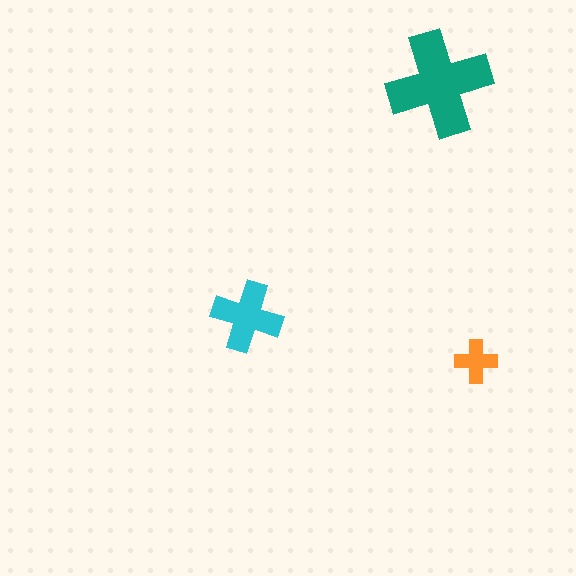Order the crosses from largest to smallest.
the teal one, the cyan one, the orange one.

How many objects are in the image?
There are 3 objects in the image.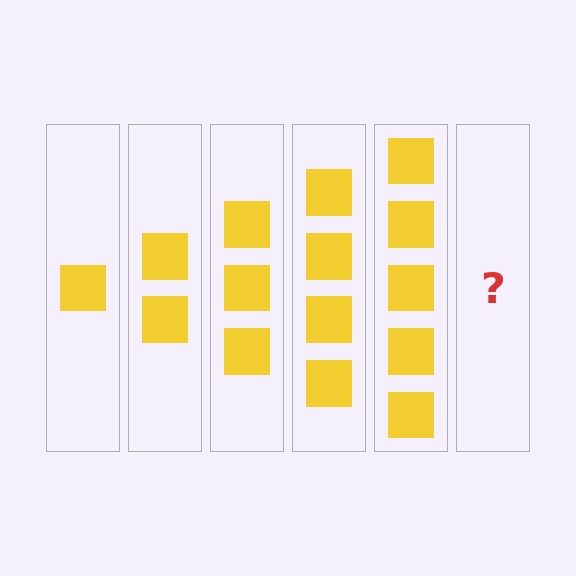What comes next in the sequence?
The next element should be 6 squares.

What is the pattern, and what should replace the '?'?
The pattern is that each step adds one more square. The '?' should be 6 squares.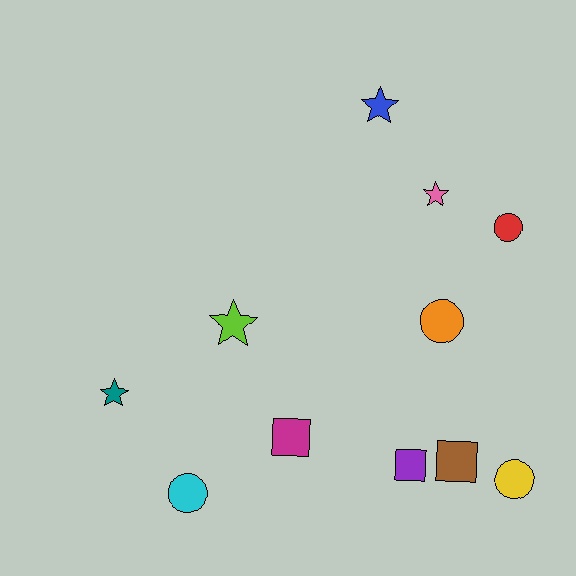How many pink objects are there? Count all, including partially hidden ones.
There is 1 pink object.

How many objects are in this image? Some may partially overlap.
There are 11 objects.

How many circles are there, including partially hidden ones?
There are 4 circles.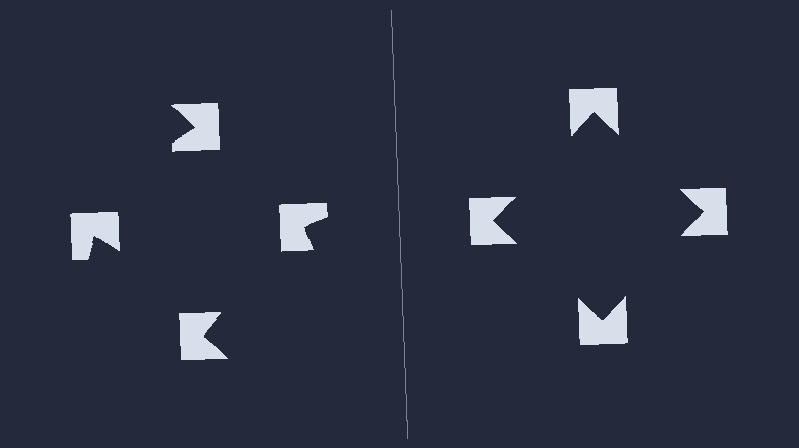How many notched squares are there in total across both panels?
8 — 4 on each side.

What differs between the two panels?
The notched squares are positioned identically on both sides; only the wedge orientations differ. On the right they align to a square; on the left they are misaligned.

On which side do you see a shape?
An illusory square appears on the right side. On the left side the wedge cuts are rotated, so no coherent shape forms.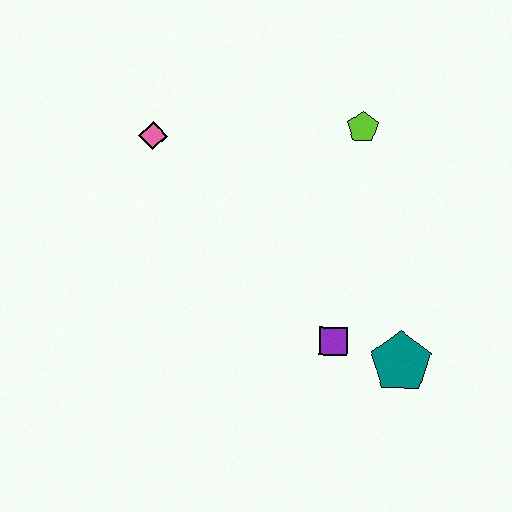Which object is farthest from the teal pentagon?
The pink diamond is farthest from the teal pentagon.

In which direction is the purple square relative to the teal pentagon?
The purple square is to the left of the teal pentagon.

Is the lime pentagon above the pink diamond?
Yes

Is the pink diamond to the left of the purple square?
Yes